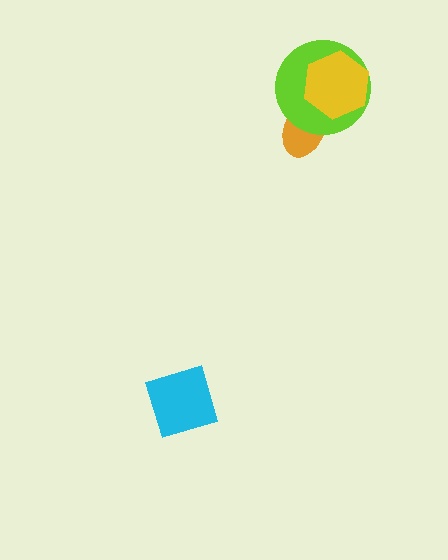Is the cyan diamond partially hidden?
No, no other shape covers it.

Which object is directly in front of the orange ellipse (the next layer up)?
The lime circle is directly in front of the orange ellipse.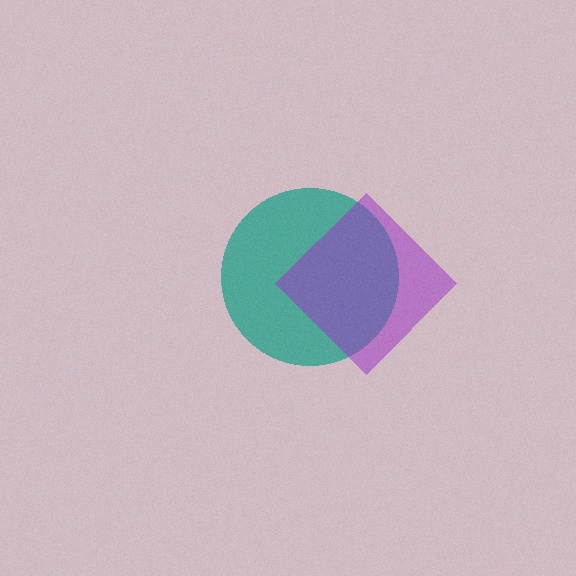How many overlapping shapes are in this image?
There are 2 overlapping shapes in the image.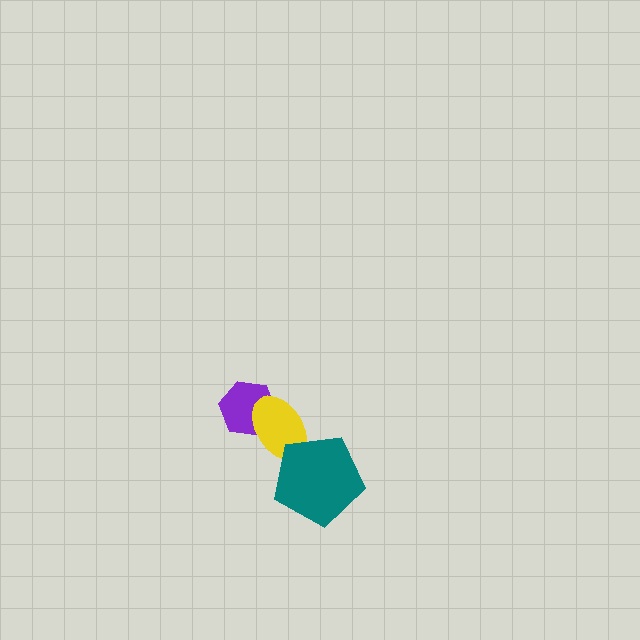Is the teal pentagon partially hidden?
No, no other shape covers it.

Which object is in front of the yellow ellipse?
The teal pentagon is in front of the yellow ellipse.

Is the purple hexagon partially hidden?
Yes, it is partially covered by another shape.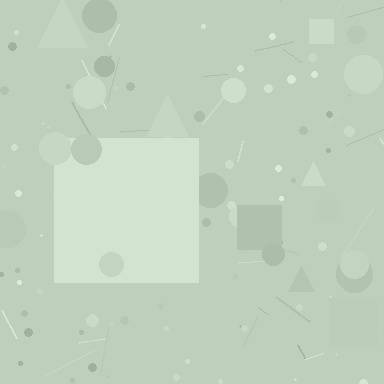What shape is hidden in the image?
A square is hidden in the image.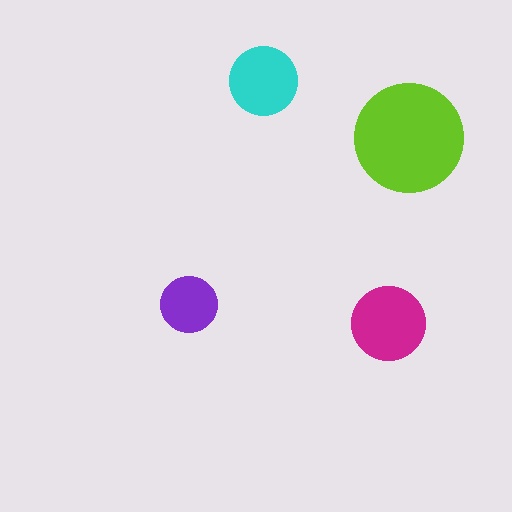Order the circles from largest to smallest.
the lime one, the magenta one, the cyan one, the purple one.